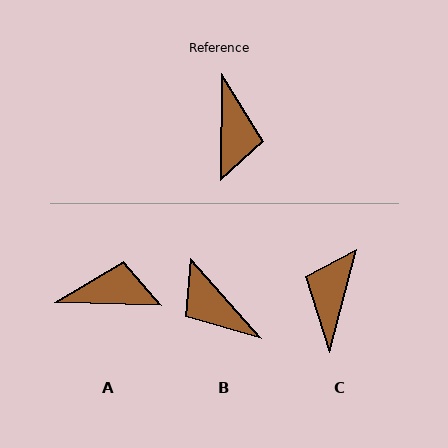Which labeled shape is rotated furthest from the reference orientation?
C, about 165 degrees away.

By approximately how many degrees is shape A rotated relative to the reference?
Approximately 89 degrees counter-clockwise.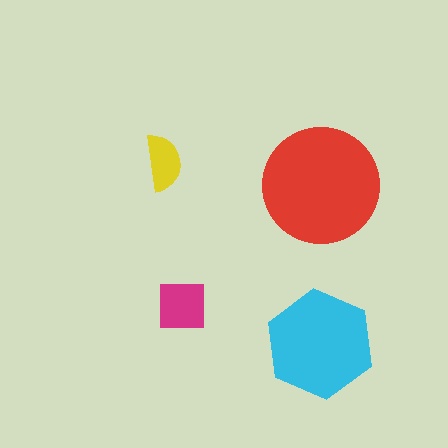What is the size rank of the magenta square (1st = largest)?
3rd.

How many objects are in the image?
There are 4 objects in the image.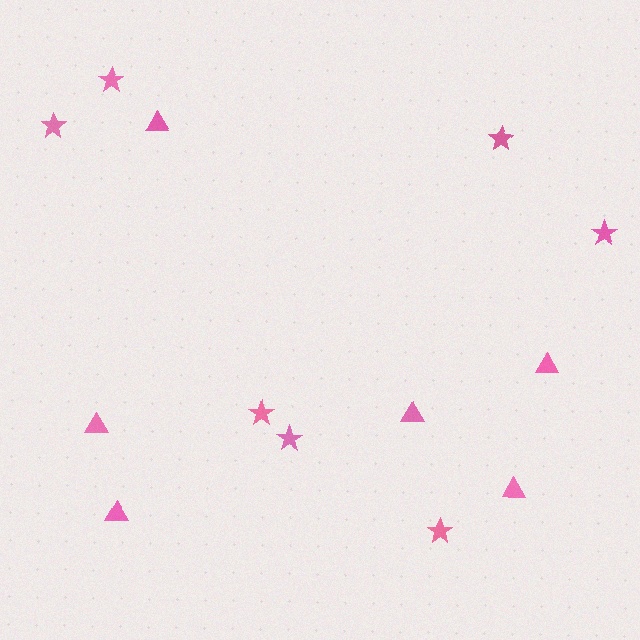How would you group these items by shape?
There are 2 groups: one group of stars (7) and one group of triangles (6).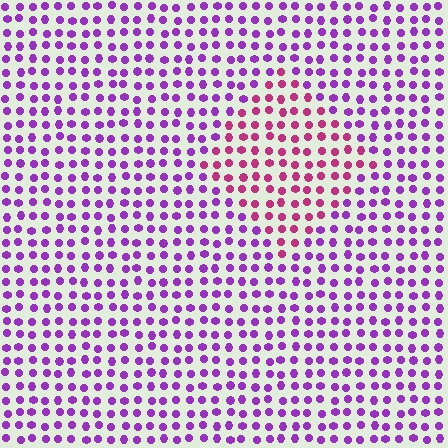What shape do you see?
I see a diamond.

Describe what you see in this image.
The image is filled with small purple elements in a uniform arrangement. A diamond-shaped region is visible where the elements are tinted to a slightly different hue, forming a subtle color boundary.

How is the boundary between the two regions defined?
The boundary is defined purely by a slight shift in hue (about 43 degrees). Spacing, size, and orientation are identical on both sides.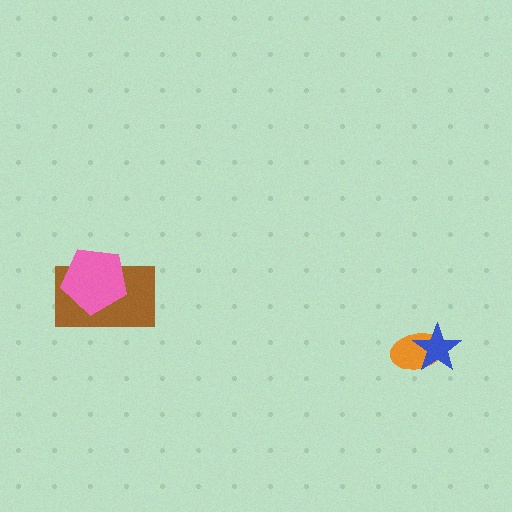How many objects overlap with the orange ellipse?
1 object overlaps with the orange ellipse.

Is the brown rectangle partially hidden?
Yes, it is partially covered by another shape.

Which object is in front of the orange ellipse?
The blue star is in front of the orange ellipse.